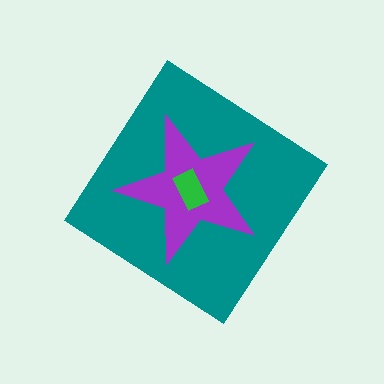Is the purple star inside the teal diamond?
Yes.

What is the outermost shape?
The teal diamond.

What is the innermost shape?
The green rectangle.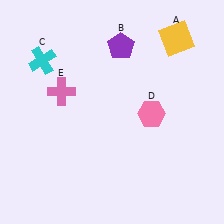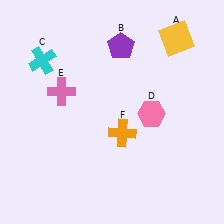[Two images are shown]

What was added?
An orange cross (F) was added in Image 2.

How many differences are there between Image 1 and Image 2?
There is 1 difference between the two images.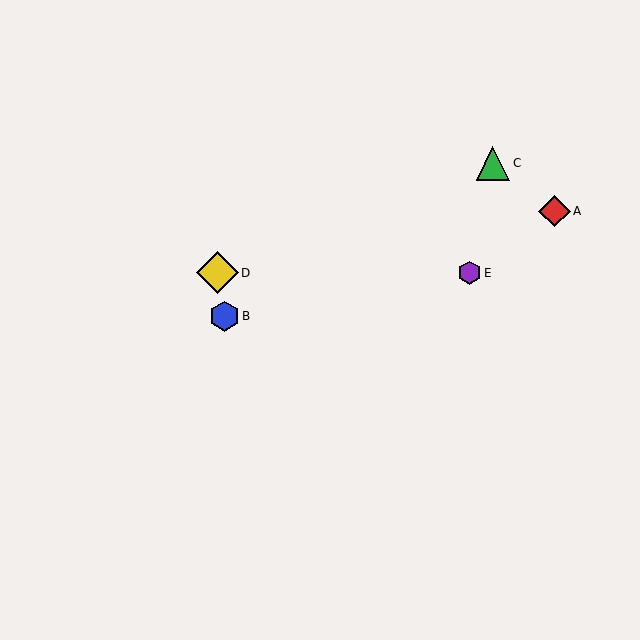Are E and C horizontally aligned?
No, E is at y≈273 and C is at y≈163.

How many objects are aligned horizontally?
2 objects (D, E) are aligned horizontally.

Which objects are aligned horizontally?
Objects D, E are aligned horizontally.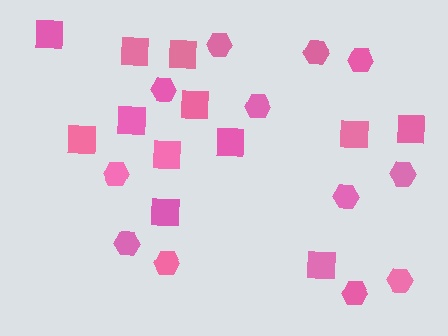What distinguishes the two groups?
There are 2 groups: one group of hexagons (12) and one group of squares (12).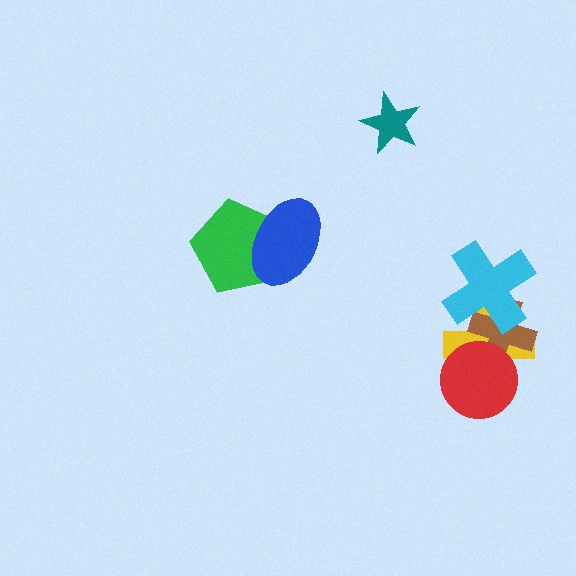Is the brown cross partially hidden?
Yes, it is partially covered by another shape.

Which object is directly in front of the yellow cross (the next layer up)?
The brown cross is directly in front of the yellow cross.